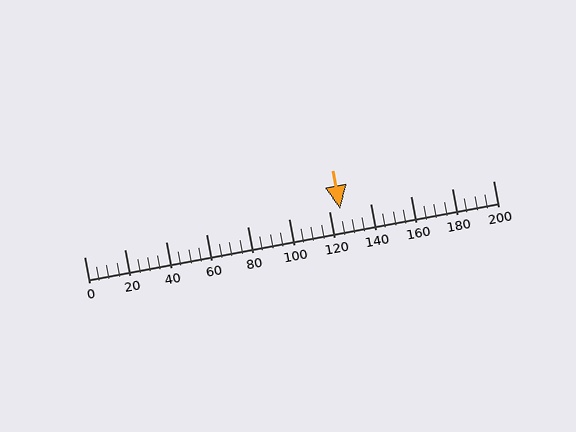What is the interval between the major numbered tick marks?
The major tick marks are spaced 20 units apart.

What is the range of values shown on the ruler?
The ruler shows values from 0 to 200.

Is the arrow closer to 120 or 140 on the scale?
The arrow is closer to 120.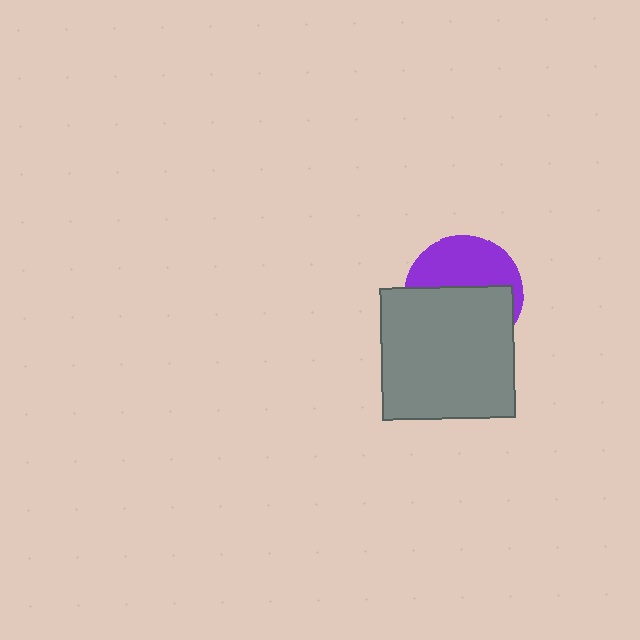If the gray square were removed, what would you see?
You would see the complete purple circle.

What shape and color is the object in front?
The object in front is a gray square.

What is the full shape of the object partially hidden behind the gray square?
The partially hidden object is a purple circle.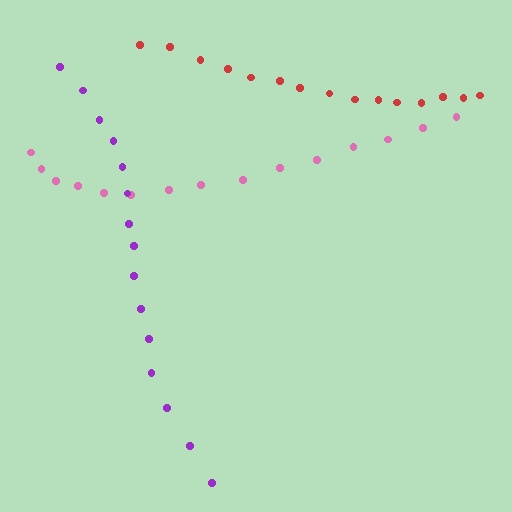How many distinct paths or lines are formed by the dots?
There are 3 distinct paths.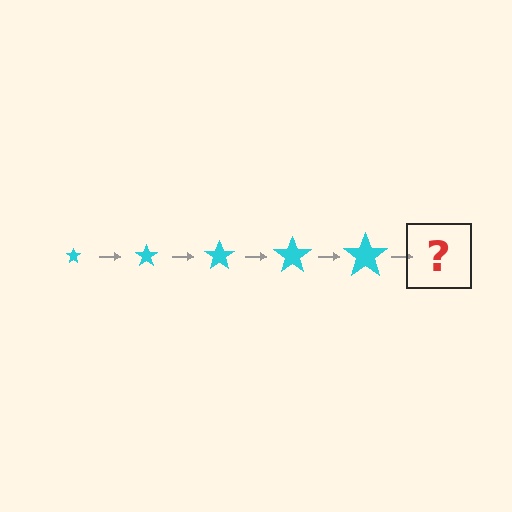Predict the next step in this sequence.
The next step is a cyan star, larger than the previous one.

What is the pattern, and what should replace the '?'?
The pattern is that the star gets progressively larger each step. The '?' should be a cyan star, larger than the previous one.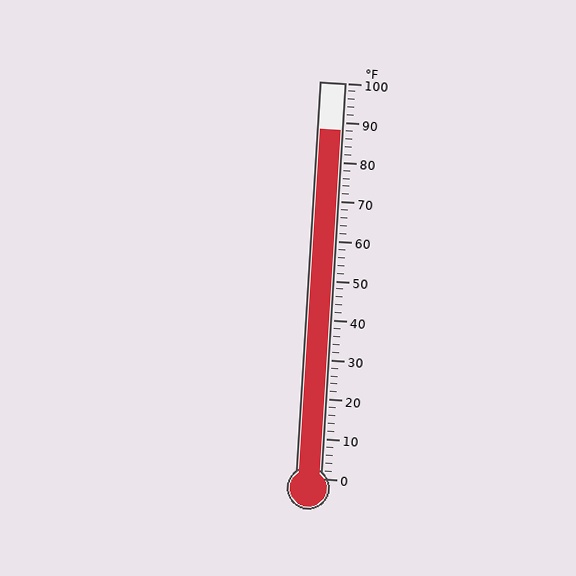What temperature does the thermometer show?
The thermometer shows approximately 88°F.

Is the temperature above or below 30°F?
The temperature is above 30°F.